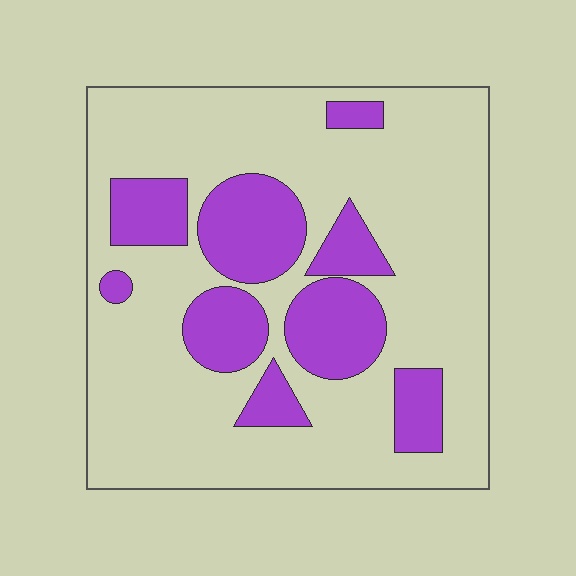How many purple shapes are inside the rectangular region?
9.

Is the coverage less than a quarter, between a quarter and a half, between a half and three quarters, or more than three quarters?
Between a quarter and a half.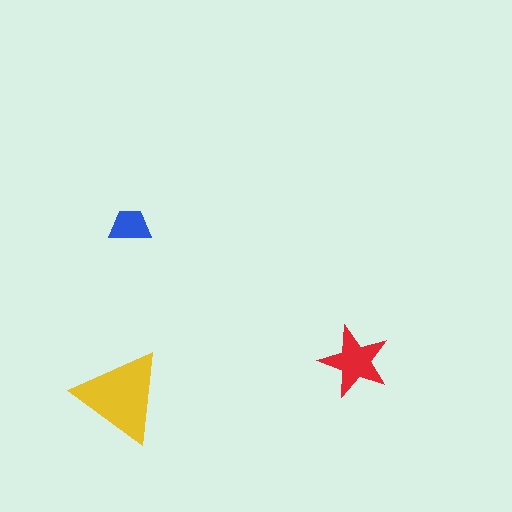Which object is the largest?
The yellow triangle.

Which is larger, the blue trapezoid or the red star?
The red star.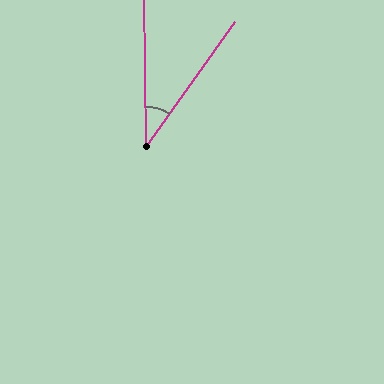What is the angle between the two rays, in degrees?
Approximately 36 degrees.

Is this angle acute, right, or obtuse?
It is acute.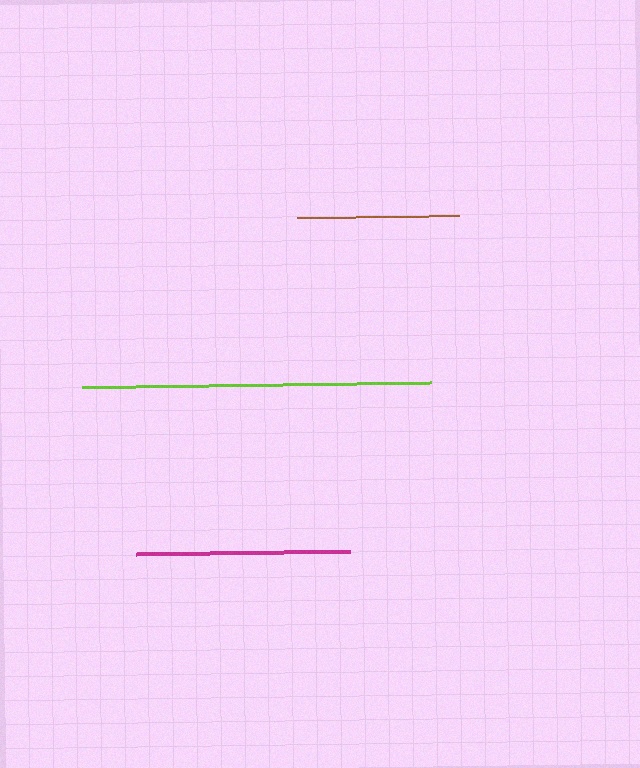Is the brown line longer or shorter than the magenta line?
The magenta line is longer than the brown line.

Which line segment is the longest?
The lime line is the longest at approximately 350 pixels.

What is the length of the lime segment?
The lime segment is approximately 350 pixels long.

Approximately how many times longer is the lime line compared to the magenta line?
The lime line is approximately 1.6 times the length of the magenta line.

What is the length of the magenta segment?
The magenta segment is approximately 214 pixels long.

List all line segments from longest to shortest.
From longest to shortest: lime, magenta, brown.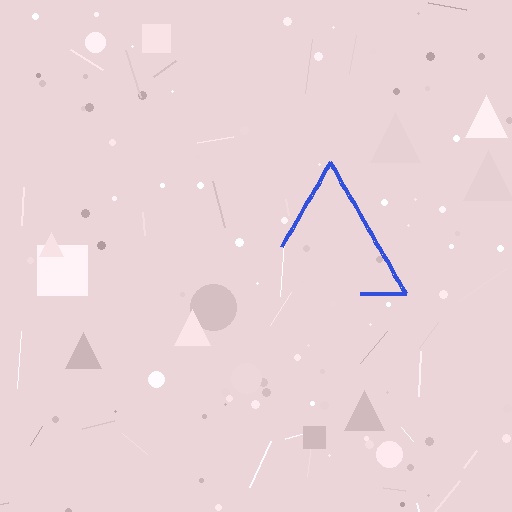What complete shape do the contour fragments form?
The contour fragments form a triangle.